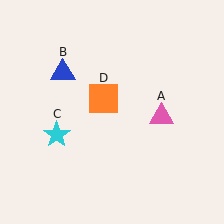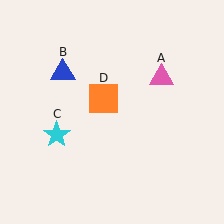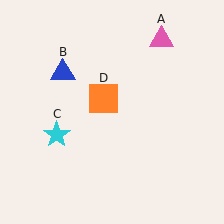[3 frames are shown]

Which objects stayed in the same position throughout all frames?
Blue triangle (object B) and cyan star (object C) and orange square (object D) remained stationary.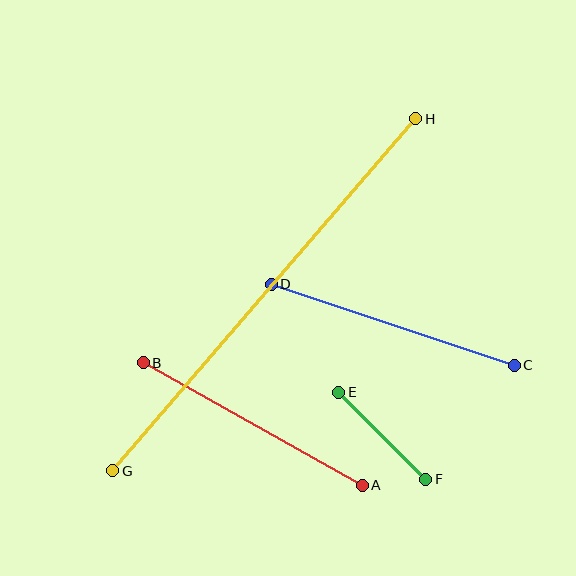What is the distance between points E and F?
The distance is approximately 123 pixels.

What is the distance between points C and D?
The distance is approximately 256 pixels.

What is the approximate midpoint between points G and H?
The midpoint is at approximately (264, 295) pixels.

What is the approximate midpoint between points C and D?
The midpoint is at approximately (393, 325) pixels.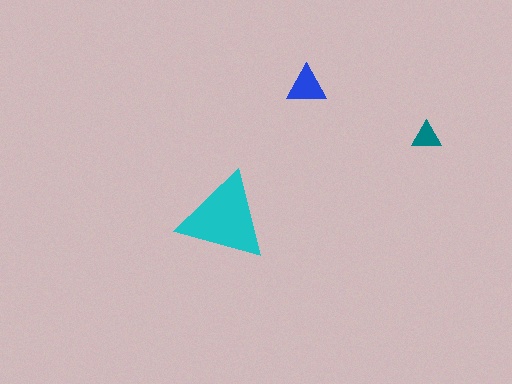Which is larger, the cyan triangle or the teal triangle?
The cyan one.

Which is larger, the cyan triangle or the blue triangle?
The cyan one.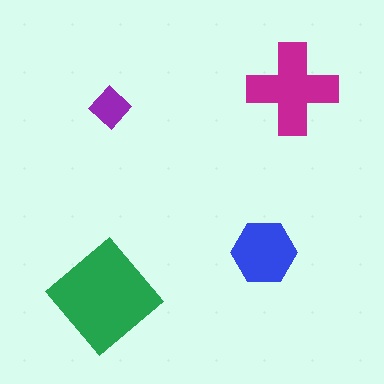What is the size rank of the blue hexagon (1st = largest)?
3rd.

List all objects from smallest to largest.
The purple diamond, the blue hexagon, the magenta cross, the green diamond.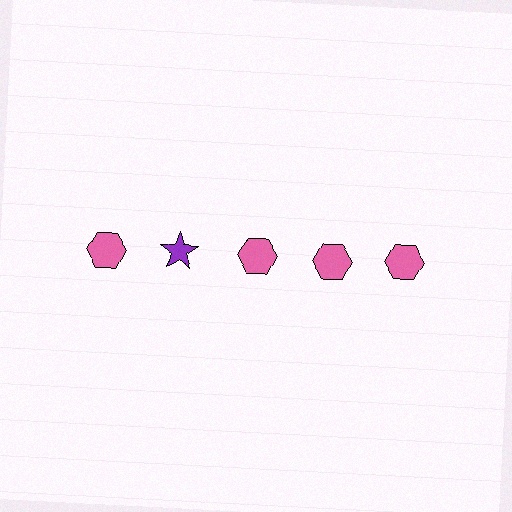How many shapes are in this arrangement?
There are 5 shapes arranged in a grid pattern.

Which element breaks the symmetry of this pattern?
The purple star in the top row, second from left column breaks the symmetry. All other shapes are pink hexagons.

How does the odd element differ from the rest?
It differs in both color (purple instead of pink) and shape (star instead of hexagon).